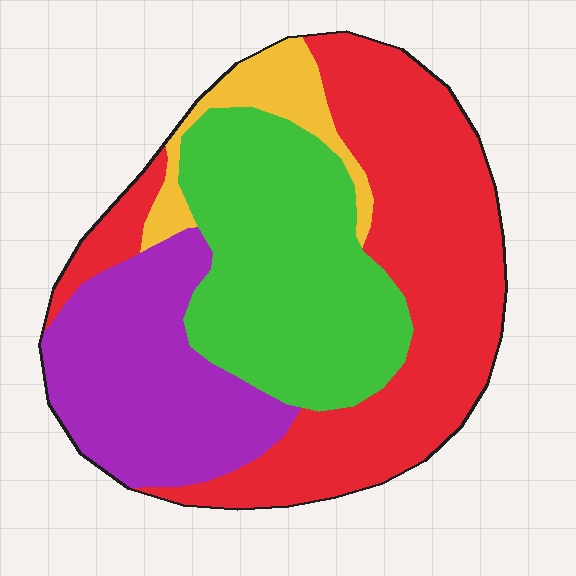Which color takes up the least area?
Yellow, at roughly 5%.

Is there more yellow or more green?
Green.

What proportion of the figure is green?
Green covers roughly 30% of the figure.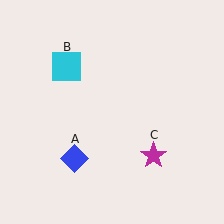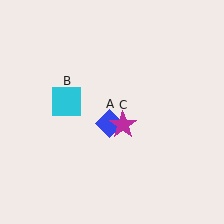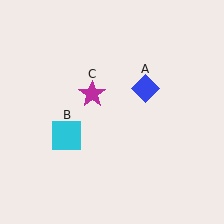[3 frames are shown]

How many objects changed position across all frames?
3 objects changed position: blue diamond (object A), cyan square (object B), magenta star (object C).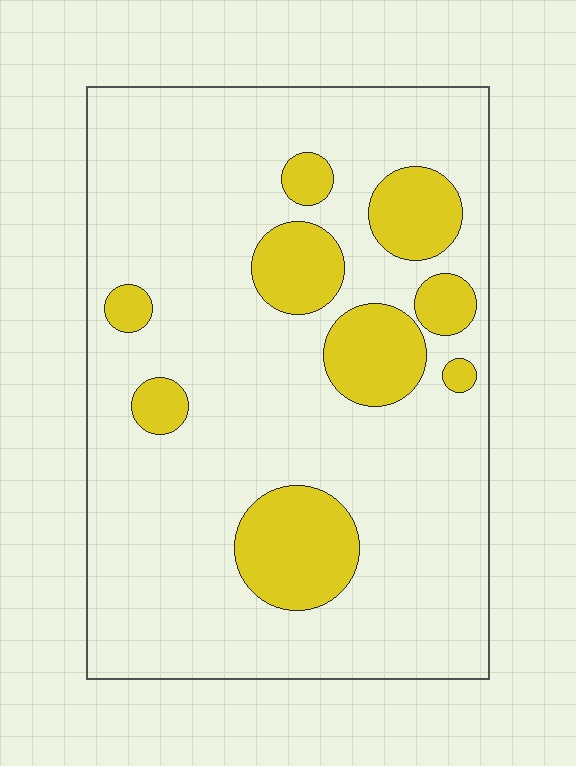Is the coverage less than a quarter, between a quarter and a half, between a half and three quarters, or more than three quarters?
Less than a quarter.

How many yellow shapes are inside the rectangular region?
9.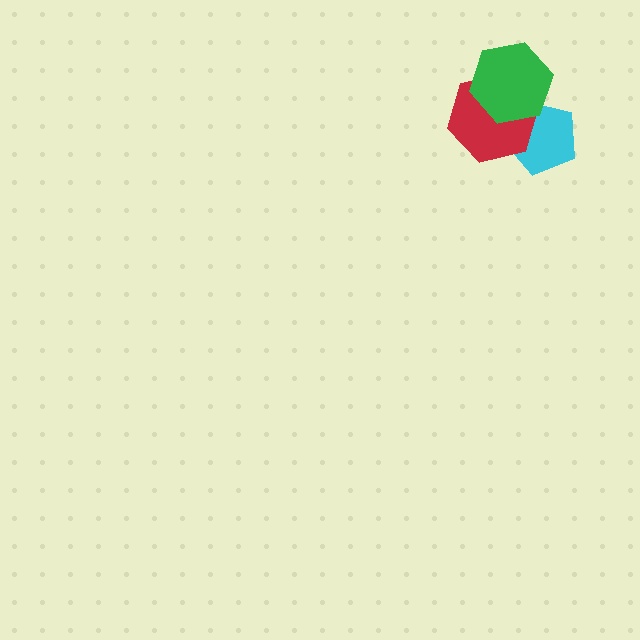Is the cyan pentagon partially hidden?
Yes, it is partially covered by another shape.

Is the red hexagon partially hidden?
Yes, it is partially covered by another shape.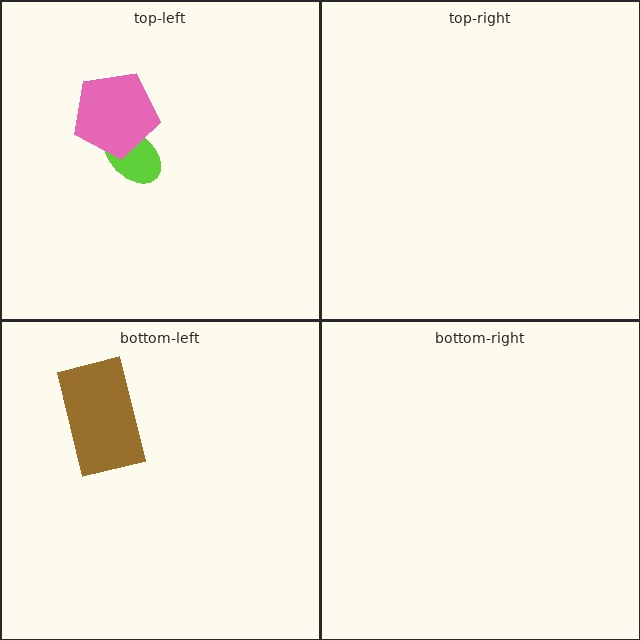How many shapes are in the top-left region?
2.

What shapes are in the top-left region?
The lime ellipse, the pink pentagon.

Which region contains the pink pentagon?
The top-left region.